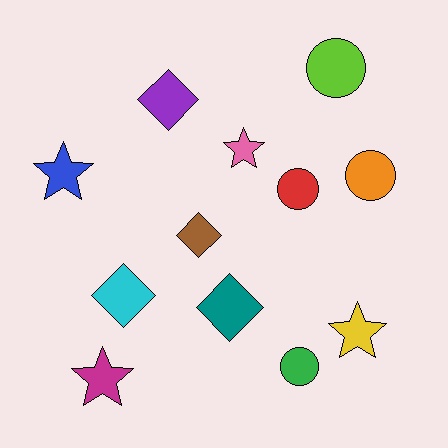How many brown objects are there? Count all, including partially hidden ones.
There is 1 brown object.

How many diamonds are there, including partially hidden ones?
There are 4 diamonds.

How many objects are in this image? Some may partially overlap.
There are 12 objects.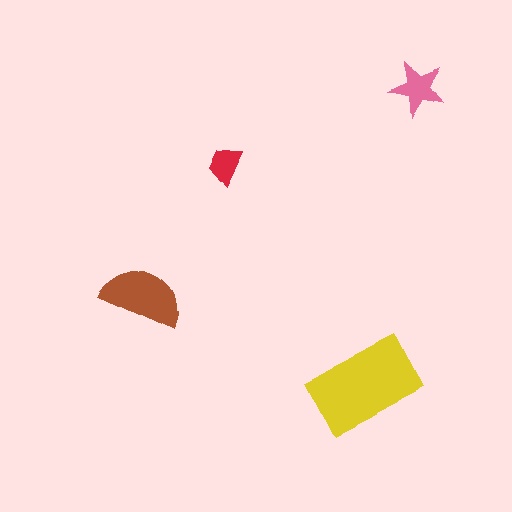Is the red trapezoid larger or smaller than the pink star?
Smaller.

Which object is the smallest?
The red trapezoid.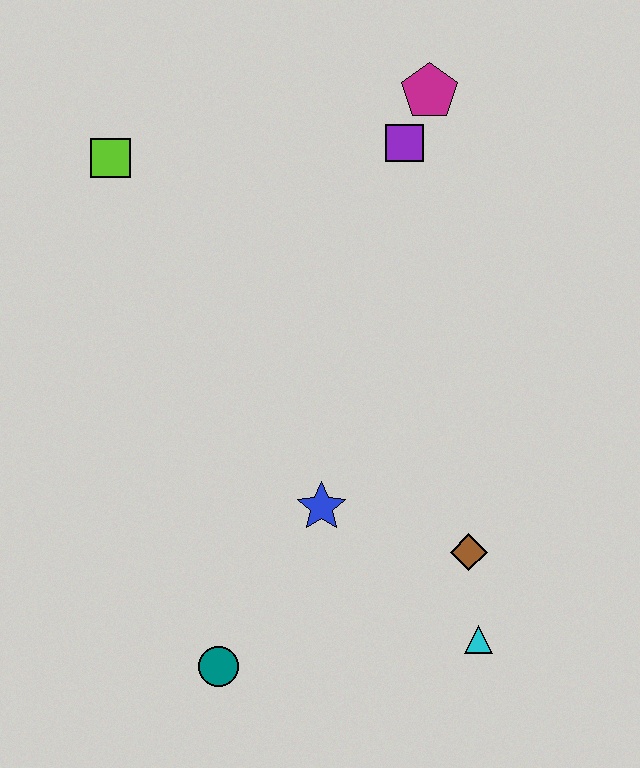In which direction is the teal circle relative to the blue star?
The teal circle is below the blue star.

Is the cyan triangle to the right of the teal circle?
Yes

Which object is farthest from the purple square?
The teal circle is farthest from the purple square.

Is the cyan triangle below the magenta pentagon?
Yes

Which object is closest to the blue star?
The brown diamond is closest to the blue star.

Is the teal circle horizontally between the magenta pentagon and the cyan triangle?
No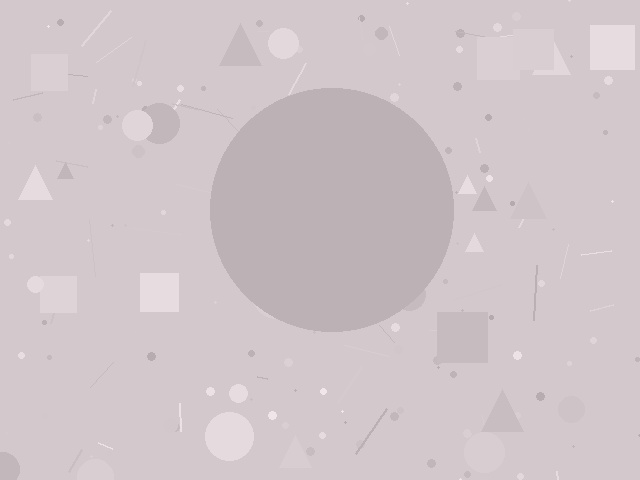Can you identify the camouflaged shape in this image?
The camouflaged shape is a circle.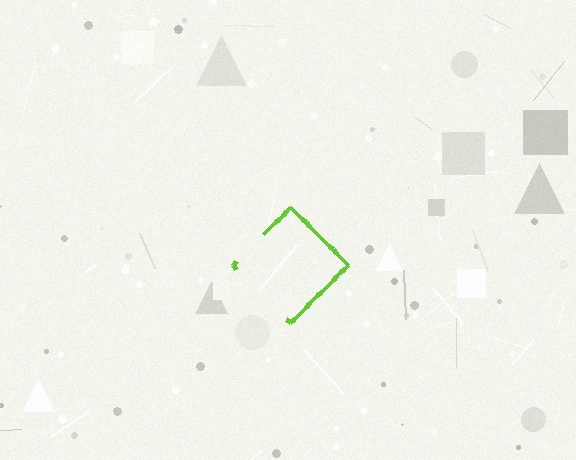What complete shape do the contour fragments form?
The contour fragments form a diamond.